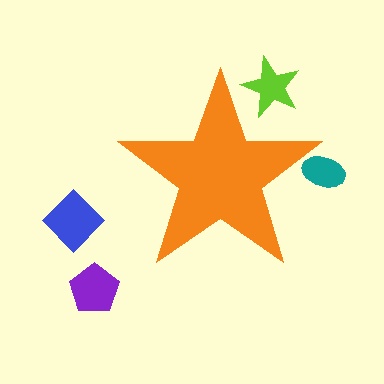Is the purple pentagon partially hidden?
No, the purple pentagon is fully visible.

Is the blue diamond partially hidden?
No, the blue diamond is fully visible.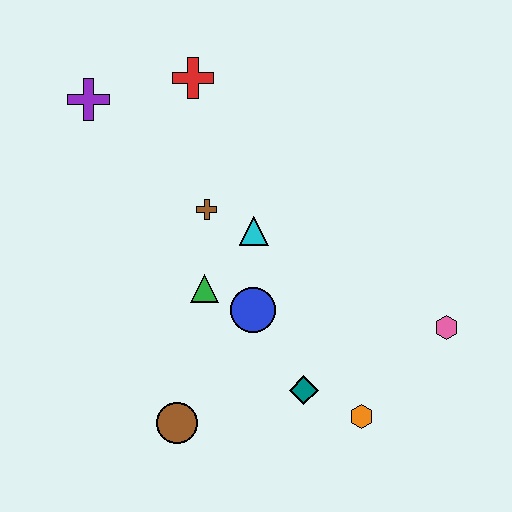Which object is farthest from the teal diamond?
The purple cross is farthest from the teal diamond.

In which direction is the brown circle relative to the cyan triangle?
The brown circle is below the cyan triangle.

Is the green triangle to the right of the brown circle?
Yes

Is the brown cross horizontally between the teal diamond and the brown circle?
Yes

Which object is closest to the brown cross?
The cyan triangle is closest to the brown cross.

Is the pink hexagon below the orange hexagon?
No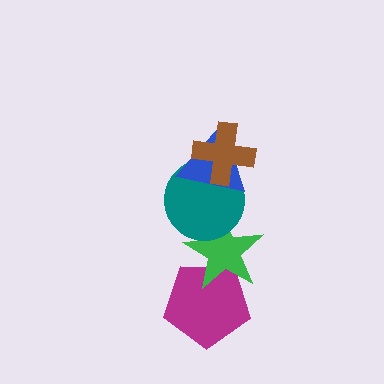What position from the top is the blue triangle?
The blue triangle is 2nd from the top.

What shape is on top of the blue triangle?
The brown cross is on top of the blue triangle.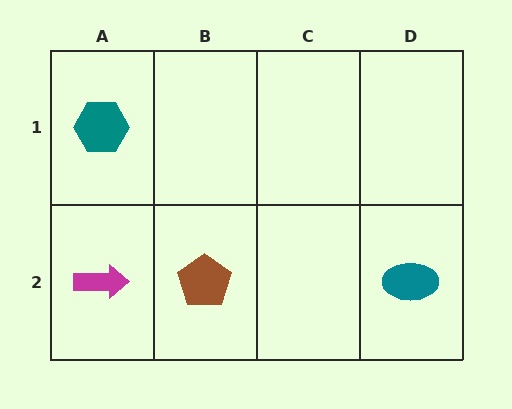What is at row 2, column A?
A magenta arrow.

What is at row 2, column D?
A teal ellipse.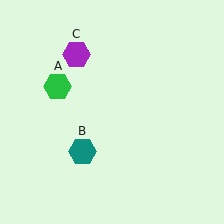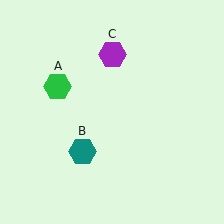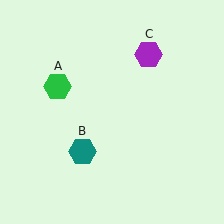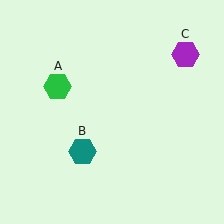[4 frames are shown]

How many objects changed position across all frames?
1 object changed position: purple hexagon (object C).